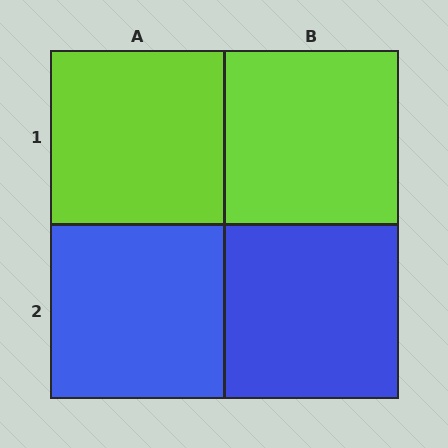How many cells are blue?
2 cells are blue.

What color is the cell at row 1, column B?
Lime.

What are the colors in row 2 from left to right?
Blue, blue.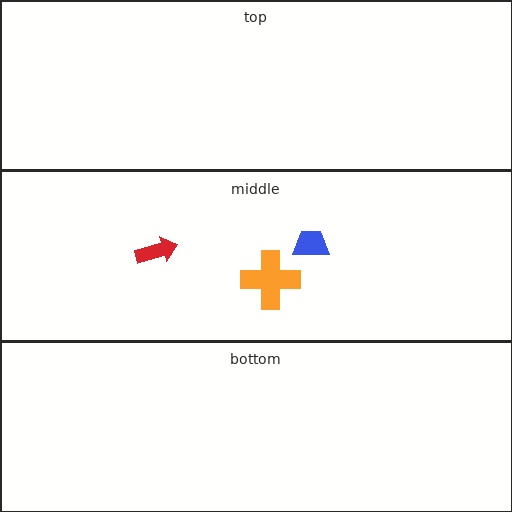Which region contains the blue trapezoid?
The middle region.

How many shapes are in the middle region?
3.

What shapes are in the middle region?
The blue trapezoid, the red arrow, the orange cross.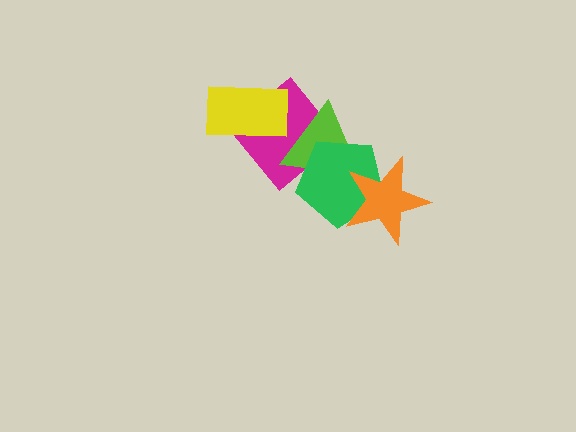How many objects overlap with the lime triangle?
3 objects overlap with the lime triangle.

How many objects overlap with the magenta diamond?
3 objects overlap with the magenta diamond.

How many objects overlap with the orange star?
2 objects overlap with the orange star.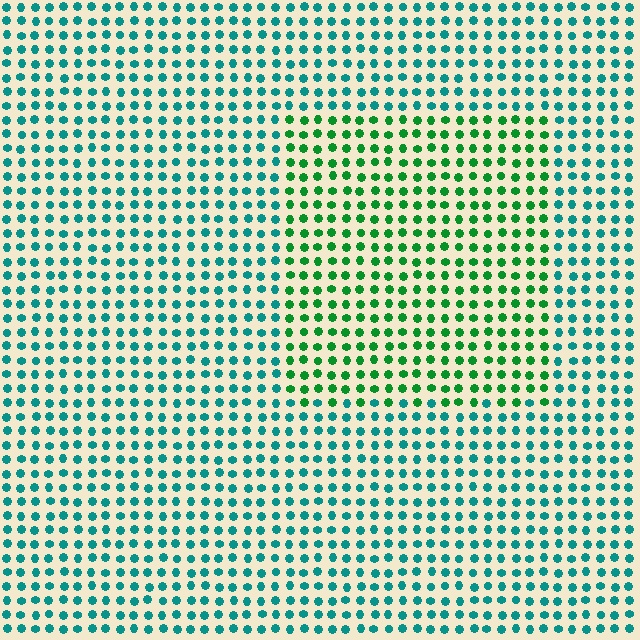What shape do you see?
I see a rectangle.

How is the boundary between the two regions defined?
The boundary is defined purely by a slight shift in hue (about 43 degrees). Spacing, size, and orientation are identical on both sides.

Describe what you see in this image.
The image is filled with small teal elements in a uniform arrangement. A rectangle-shaped region is visible where the elements are tinted to a slightly different hue, forming a subtle color boundary.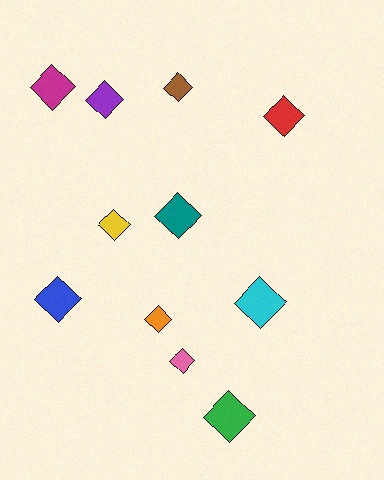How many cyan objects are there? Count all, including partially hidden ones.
There is 1 cyan object.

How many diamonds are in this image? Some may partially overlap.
There are 11 diamonds.